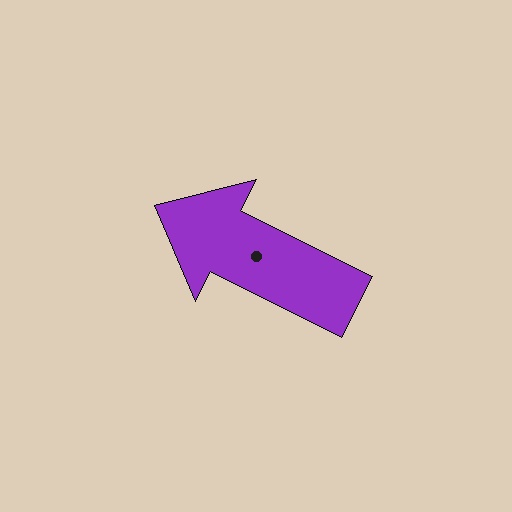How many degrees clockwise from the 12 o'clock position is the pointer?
Approximately 297 degrees.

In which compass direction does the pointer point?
Northwest.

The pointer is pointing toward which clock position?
Roughly 10 o'clock.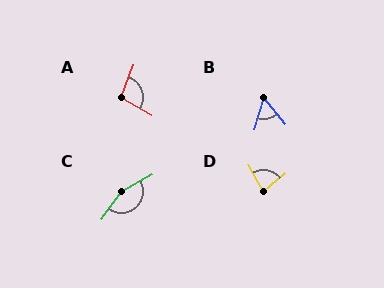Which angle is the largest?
C, at approximately 154 degrees.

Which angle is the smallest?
B, at approximately 54 degrees.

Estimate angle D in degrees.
Approximately 79 degrees.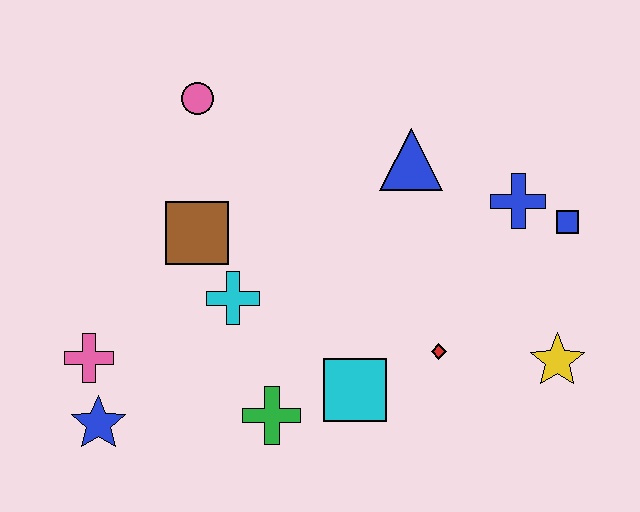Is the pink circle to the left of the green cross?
Yes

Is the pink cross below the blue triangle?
Yes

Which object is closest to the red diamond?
The cyan square is closest to the red diamond.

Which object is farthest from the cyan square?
The pink circle is farthest from the cyan square.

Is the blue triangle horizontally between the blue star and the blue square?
Yes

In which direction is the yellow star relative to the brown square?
The yellow star is to the right of the brown square.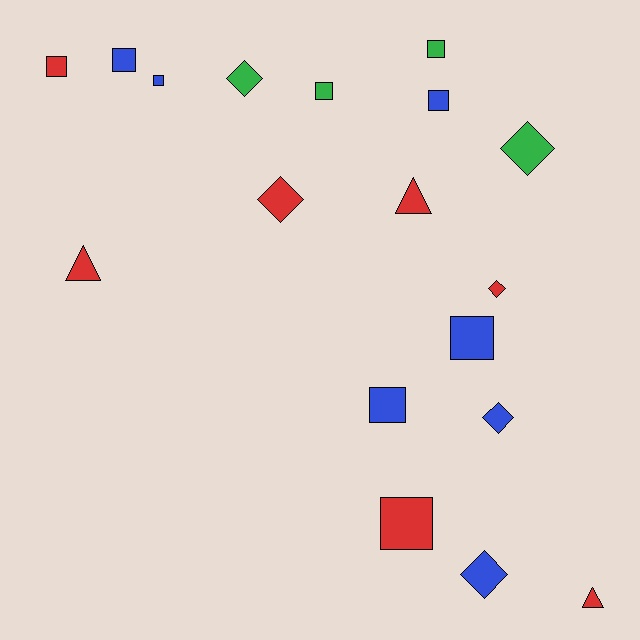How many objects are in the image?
There are 18 objects.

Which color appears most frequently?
Blue, with 7 objects.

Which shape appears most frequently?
Square, with 9 objects.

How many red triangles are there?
There are 3 red triangles.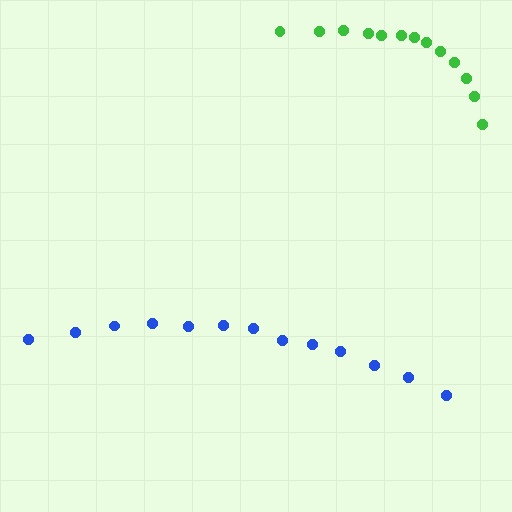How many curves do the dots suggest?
There are 2 distinct paths.